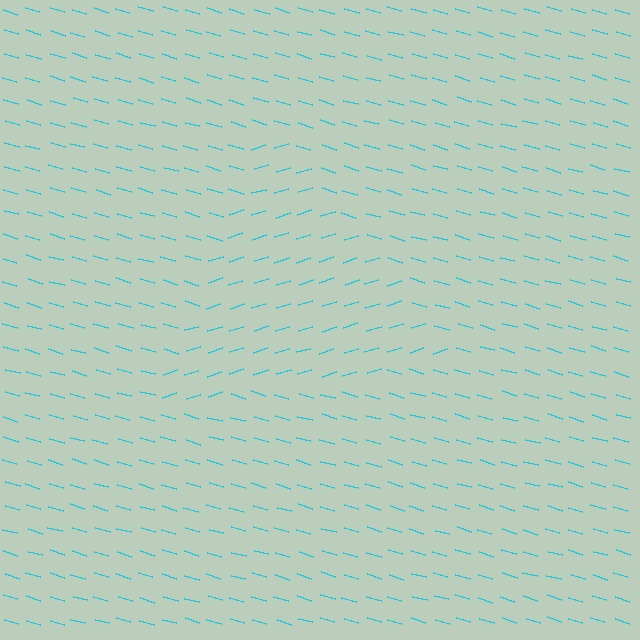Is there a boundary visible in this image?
Yes, there is a texture boundary formed by a change in line orientation.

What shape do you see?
I see a triangle.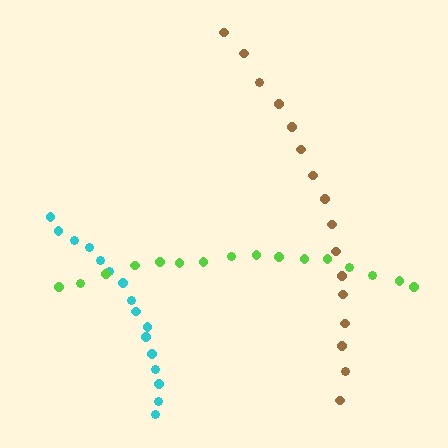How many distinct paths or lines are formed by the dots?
There are 3 distinct paths.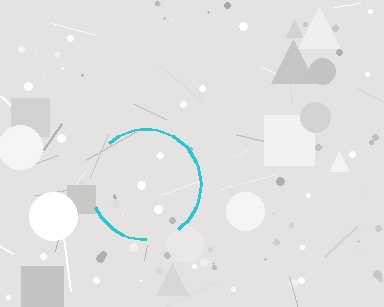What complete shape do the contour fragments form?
The contour fragments form a circle.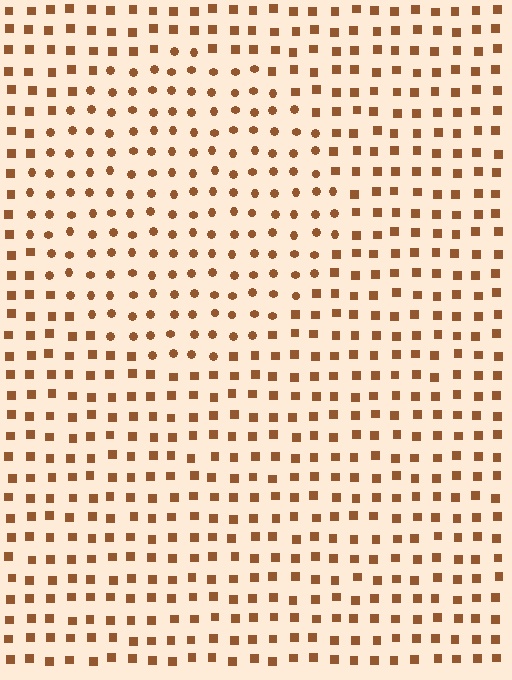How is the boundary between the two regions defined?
The boundary is defined by a change in element shape: circles inside vs. squares outside. All elements share the same color and spacing.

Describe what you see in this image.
The image is filled with small brown elements arranged in a uniform grid. A circle-shaped region contains circles, while the surrounding area contains squares. The boundary is defined purely by the change in element shape.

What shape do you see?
I see a circle.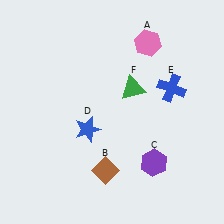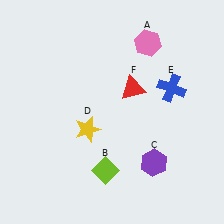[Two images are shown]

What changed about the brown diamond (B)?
In Image 1, B is brown. In Image 2, it changed to lime.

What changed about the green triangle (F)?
In Image 1, F is green. In Image 2, it changed to red.